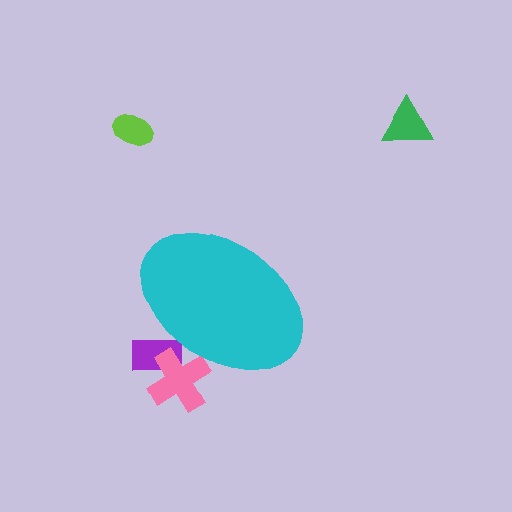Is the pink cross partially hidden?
Yes, the pink cross is partially hidden behind the cyan ellipse.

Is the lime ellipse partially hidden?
No, the lime ellipse is fully visible.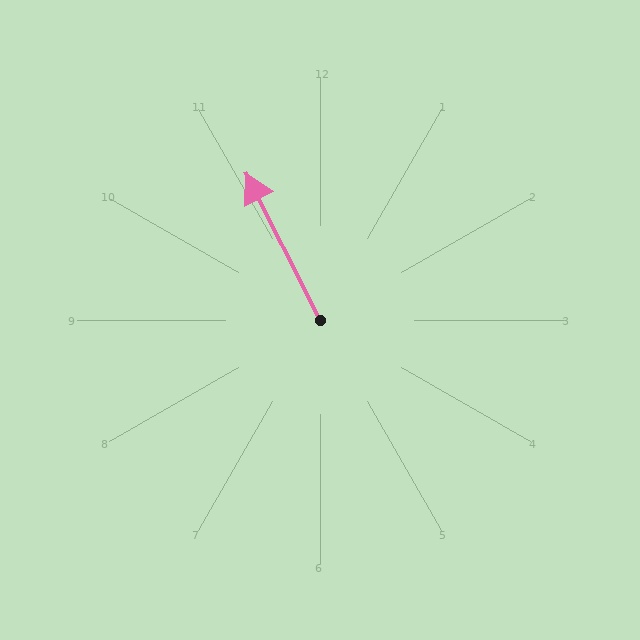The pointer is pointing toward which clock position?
Roughly 11 o'clock.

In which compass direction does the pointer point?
Northwest.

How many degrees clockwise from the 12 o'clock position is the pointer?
Approximately 333 degrees.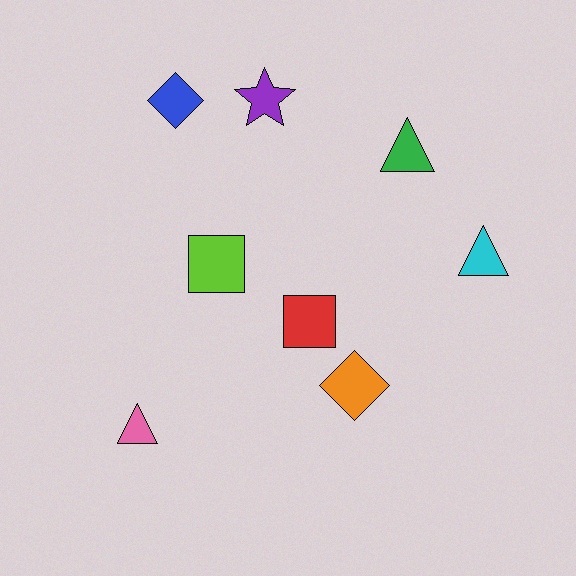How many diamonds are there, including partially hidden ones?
There are 2 diamonds.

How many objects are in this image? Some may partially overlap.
There are 8 objects.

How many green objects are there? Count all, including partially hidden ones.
There is 1 green object.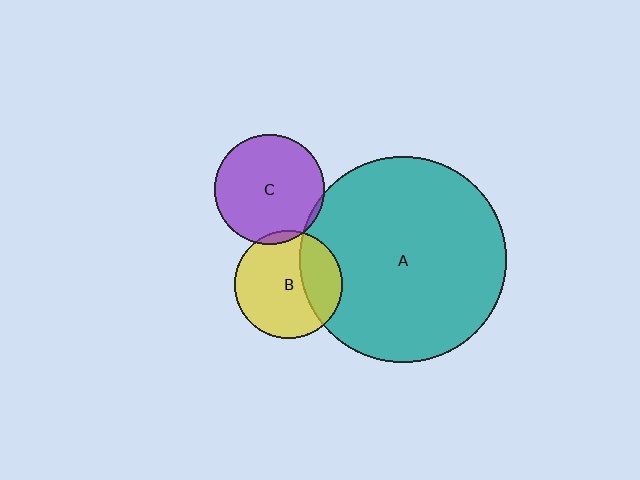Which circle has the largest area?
Circle A (teal).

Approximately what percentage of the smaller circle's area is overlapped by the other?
Approximately 5%.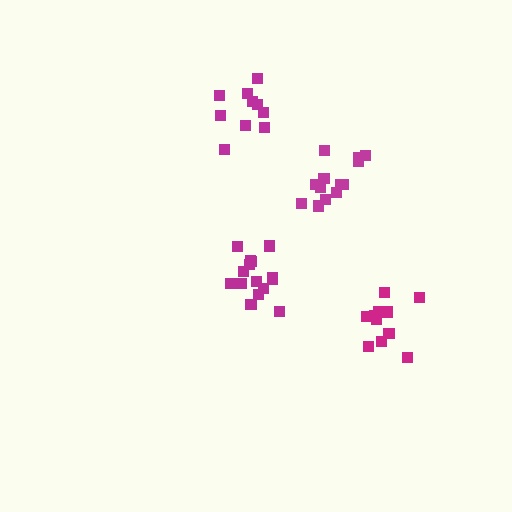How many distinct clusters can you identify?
There are 4 distinct clusters.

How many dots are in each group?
Group 1: 15 dots, Group 2: 11 dots, Group 3: 10 dots, Group 4: 13 dots (49 total).